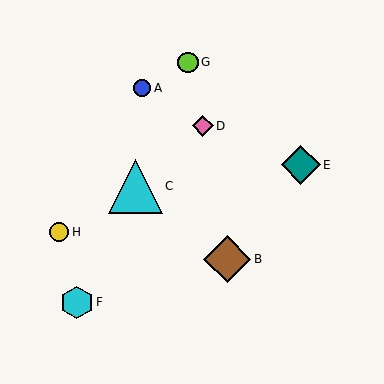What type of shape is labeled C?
Shape C is a cyan triangle.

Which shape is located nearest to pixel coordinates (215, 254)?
The brown diamond (labeled B) at (227, 259) is nearest to that location.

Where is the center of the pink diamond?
The center of the pink diamond is at (203, 126).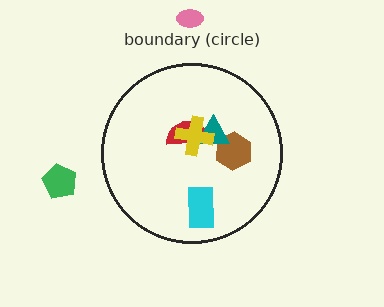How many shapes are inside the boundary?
5 inside, 2 outside.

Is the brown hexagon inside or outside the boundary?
Inside.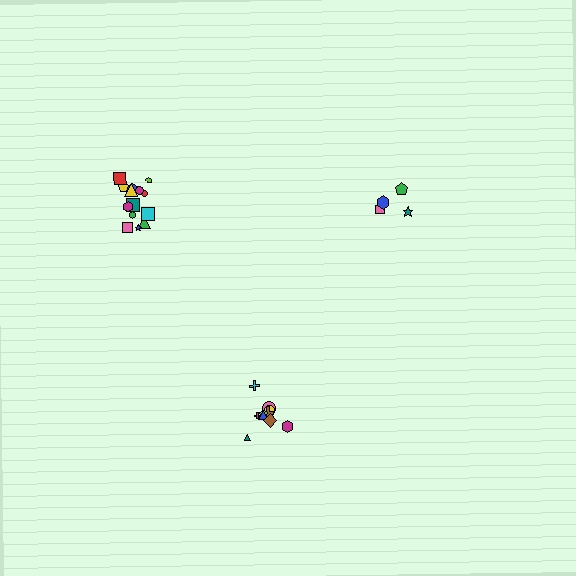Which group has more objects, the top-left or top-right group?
The top-left group.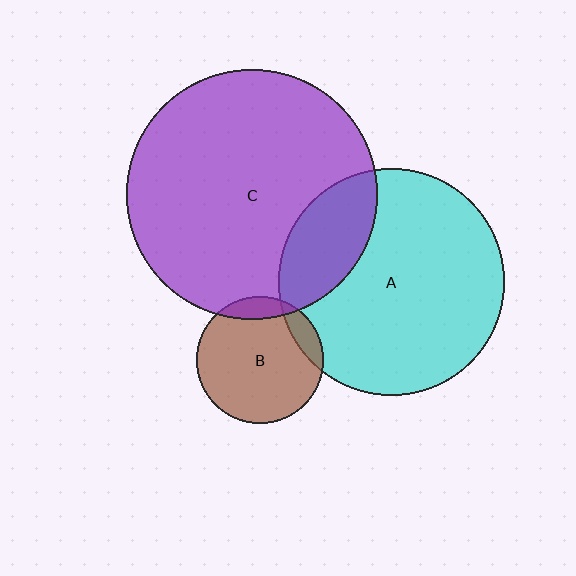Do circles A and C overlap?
Yes.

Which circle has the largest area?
Circle C (purple).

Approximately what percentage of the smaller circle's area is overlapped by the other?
Approximately 20%.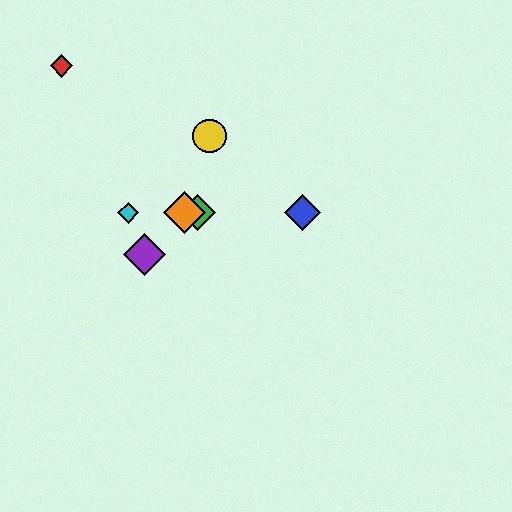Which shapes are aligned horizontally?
The blue diamond, the green diamond, the orange diamond, the cyan diamond are aligned horizontally.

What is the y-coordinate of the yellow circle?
The yellow circle is at y≈136.